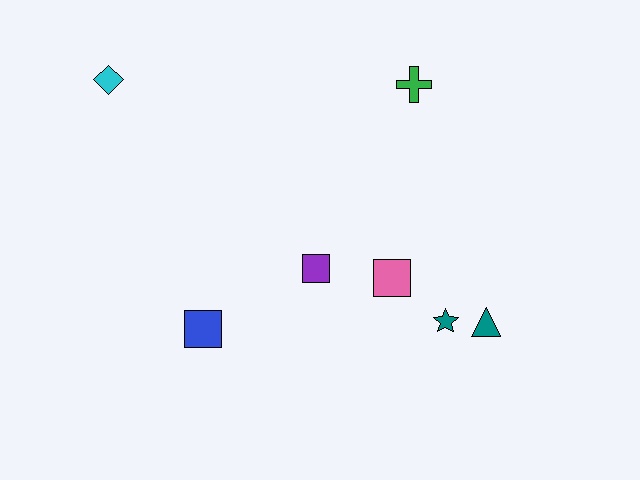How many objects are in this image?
There are 7 objects.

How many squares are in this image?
There are 3 squares.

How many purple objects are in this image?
There is 1 purple object.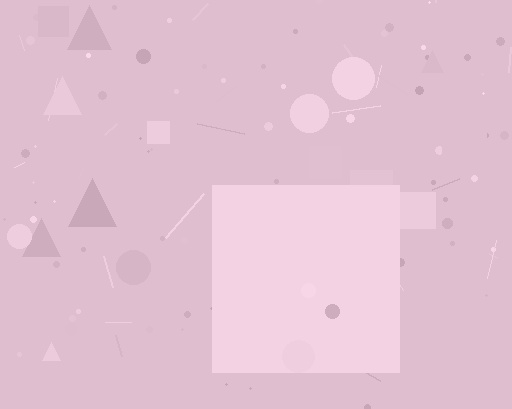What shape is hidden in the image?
A square is hidden in the image.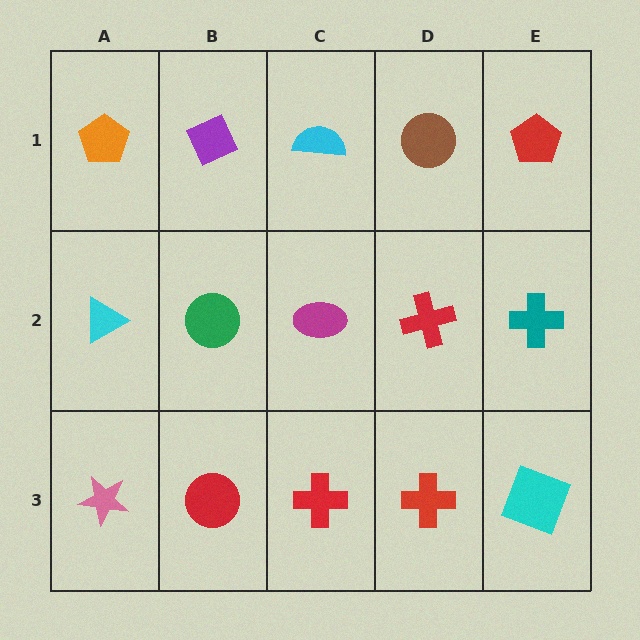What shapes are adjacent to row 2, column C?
A cyan semicircle (row 1, column C), a red cross (row 3, column C), a green circle (row 2, column B), a red cross (row 2, column D).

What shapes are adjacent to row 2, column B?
A purple diamond (row 1, column B), a red circle (row 3, column B), a cyan triangle (row 2, column A), a magenta ellipse (row 2, column C).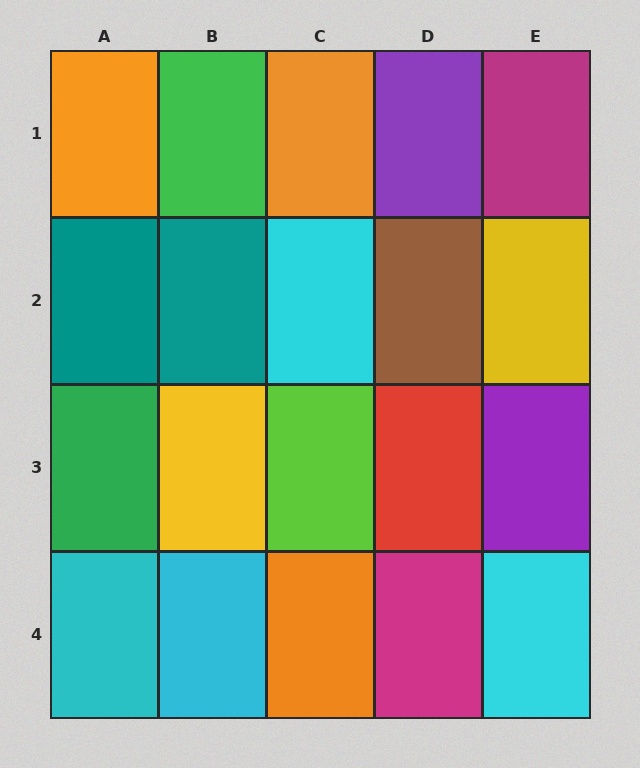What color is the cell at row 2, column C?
Cyan.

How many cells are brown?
1 cell is brown.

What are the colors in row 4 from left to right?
Cyan, cyan, orange, magenta, cyan.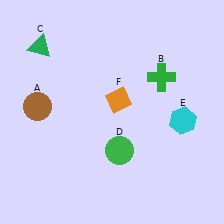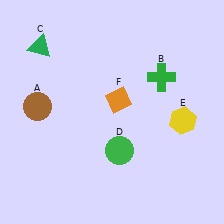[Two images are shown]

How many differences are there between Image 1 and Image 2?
There is 1 difference between the two images.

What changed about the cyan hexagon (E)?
In Image 1, E is cyan. In Image 2, it changed to yellow.